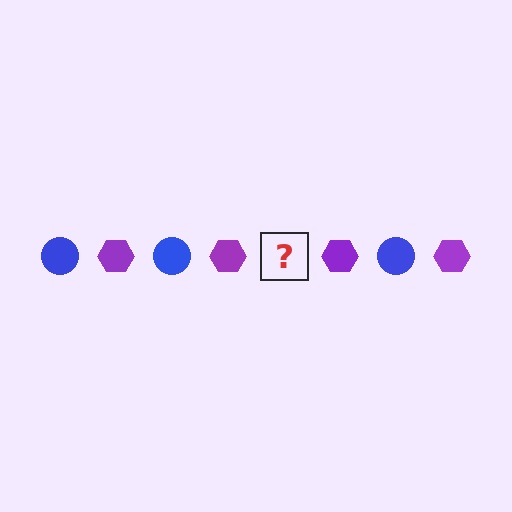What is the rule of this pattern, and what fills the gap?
The rule is that the pattern alternates between blue circle and purple hexagon. The gap should be filled with a blue circle.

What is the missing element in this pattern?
The missing element is a blue circle.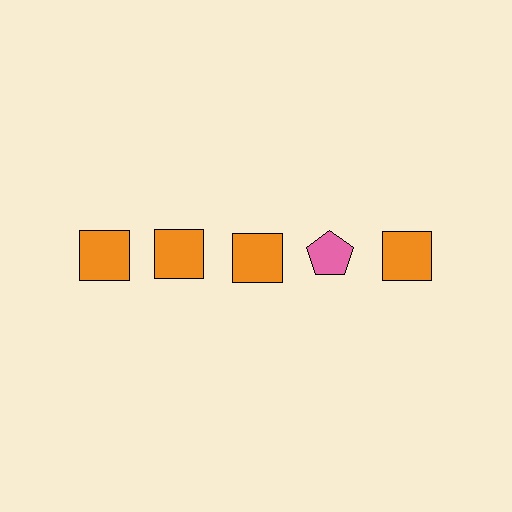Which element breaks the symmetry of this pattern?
The pink pentagon in the top row, second from right column breaks the symmetry. All other shapes are orange squares.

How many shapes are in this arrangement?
There are 5 shapes arranged in a grid pattern.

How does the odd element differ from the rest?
It differs in both color (pink instead of orange) and shape (pentagon instead of square).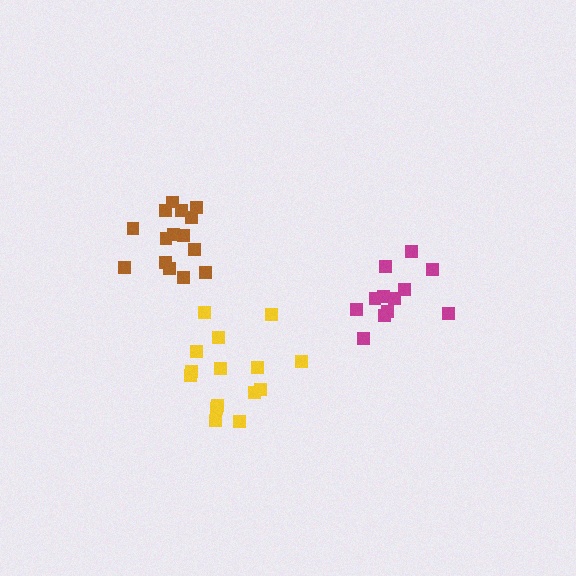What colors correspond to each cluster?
The clusters are colored: brown, magenta, yellow.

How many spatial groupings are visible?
There are 3 spatial groupings.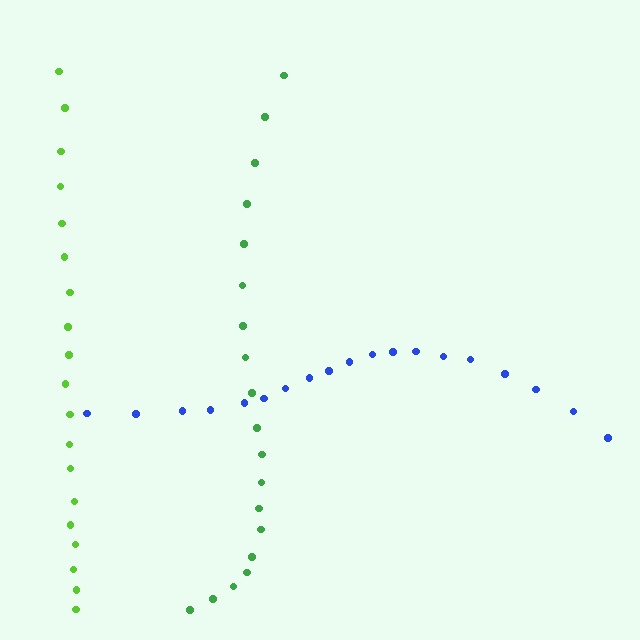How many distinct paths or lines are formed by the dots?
There are 3 distinct paths.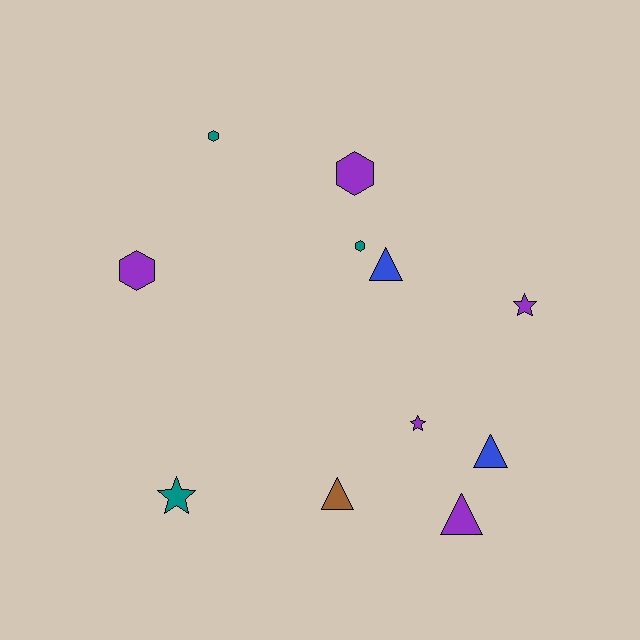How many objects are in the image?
There are 11 objects.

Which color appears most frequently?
Purple, with 5 objects.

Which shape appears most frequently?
Triangle, with 4 objects.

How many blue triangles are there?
There are 2 blue triangles.